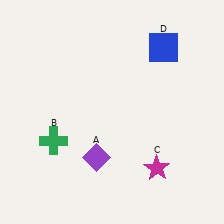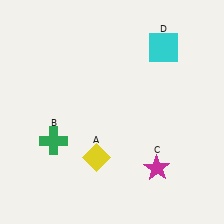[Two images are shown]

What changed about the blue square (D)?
In Image 1, D is blue. In Image 2, it changed to cyan.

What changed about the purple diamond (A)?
In Image 1, A is purple. In Image 2, it changed to yellow.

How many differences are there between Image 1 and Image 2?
There are 2 differences between the two images.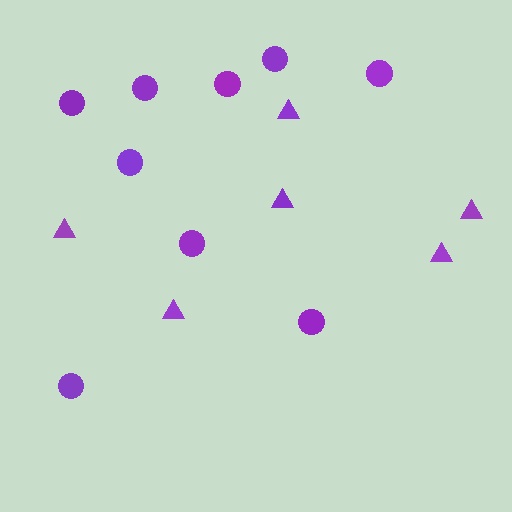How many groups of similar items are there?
There are 2 groups: one group of circles (9) and one group of triangles (6).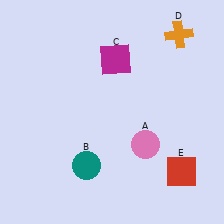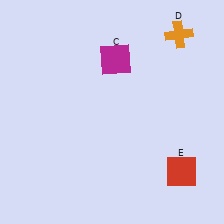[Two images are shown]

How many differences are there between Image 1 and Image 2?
There are 2 differences between the two images.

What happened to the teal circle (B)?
The teal circle (B) was removed in Image 2. It was in the bottom-left area of Image 1.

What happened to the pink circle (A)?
The pink circle (A) was removed in Image 2. It was in the bottom-right area of Image 1.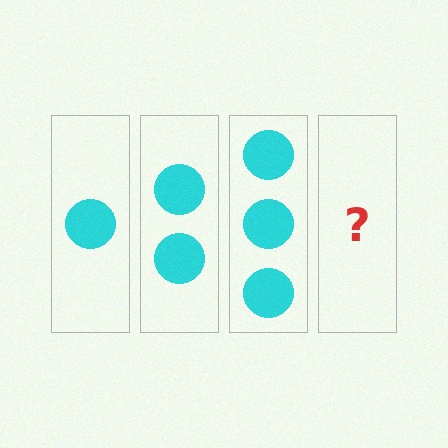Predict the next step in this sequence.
The next step is 4 circles.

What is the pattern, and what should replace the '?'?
The pattern is that each step adds one more circle. The '?' should be 4 circles.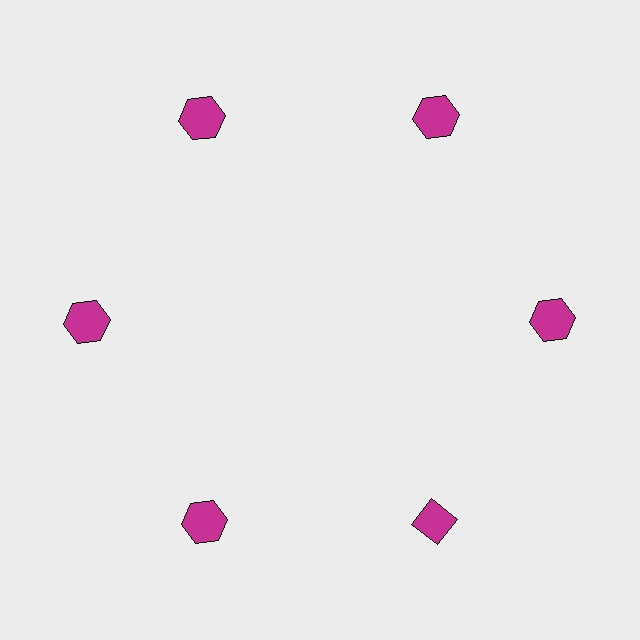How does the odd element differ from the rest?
It has a different shape: diamond instead of hexagon.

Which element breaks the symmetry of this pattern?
The magenta diamond at roughly the 5 o'clock position breaks the symmetry. All other shapes are magenta hexagons.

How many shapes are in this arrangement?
There are 6 shapes arranged in a ring pattern.